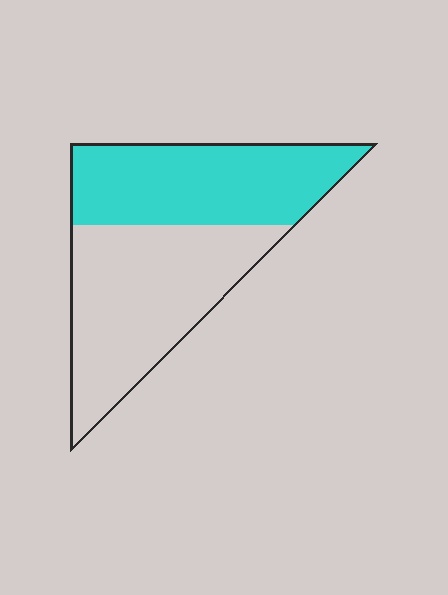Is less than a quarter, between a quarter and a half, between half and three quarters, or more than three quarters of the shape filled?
Between a quarter and a half.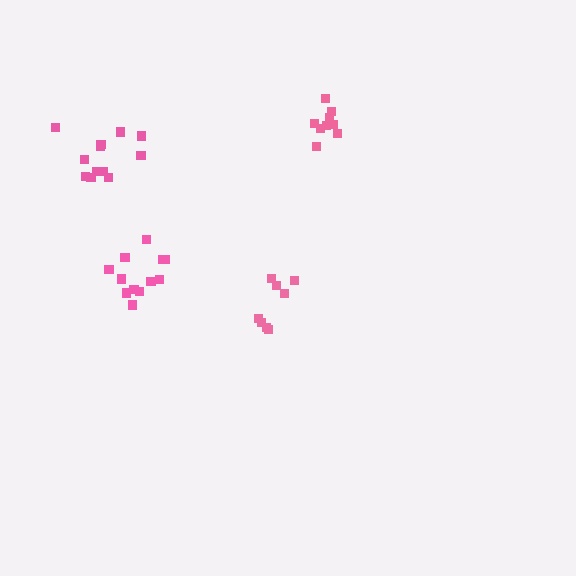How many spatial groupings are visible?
There are 4 spatial groupings.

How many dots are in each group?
Group 1: 12 dots, Group 2: 8 dots, Group 3: 12 dots, Group 4: 9 dots (41 total).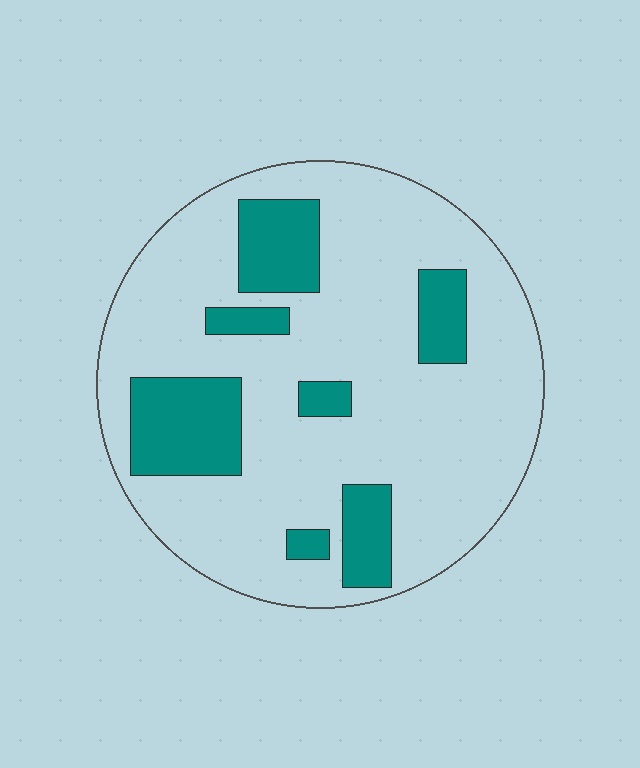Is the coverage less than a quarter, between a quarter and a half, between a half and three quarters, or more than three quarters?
Less than a quarter.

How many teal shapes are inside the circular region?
7.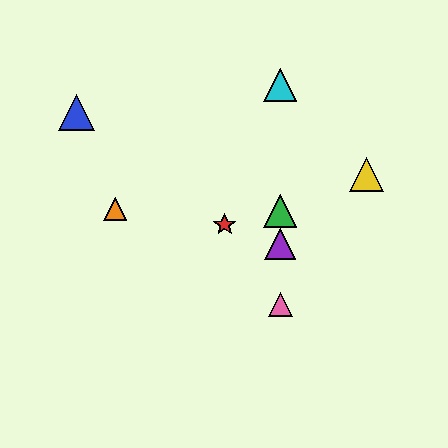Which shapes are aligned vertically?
The green triangle, the purple triangle, the cyan triangle, the pink triangle are aligned vertically.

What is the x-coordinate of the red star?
The red star is at x≈225.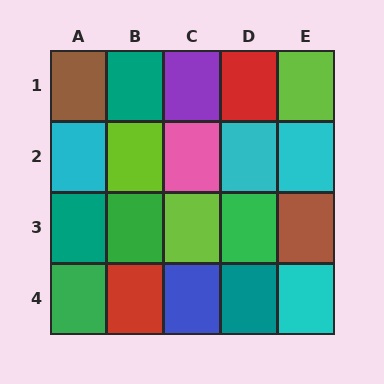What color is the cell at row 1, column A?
Brown.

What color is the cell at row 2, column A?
Cyan.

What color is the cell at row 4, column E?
Cyan.